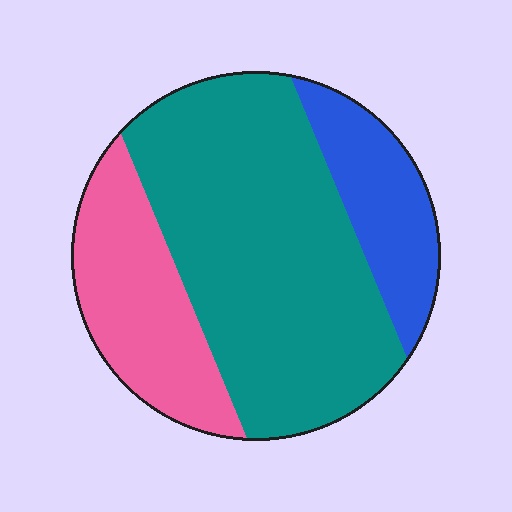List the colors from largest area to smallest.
From largest to smallest: teal, pink, blue.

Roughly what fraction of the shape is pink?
Pink covers 24% of the shape.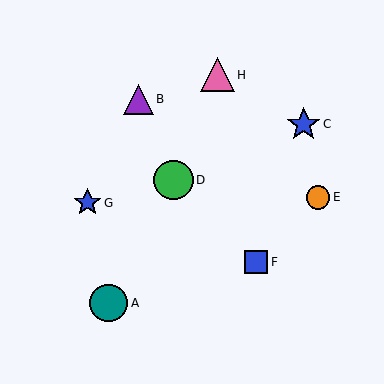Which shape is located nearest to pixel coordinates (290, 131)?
The blue star (labeled C) at (304, 124) is nearest to that location.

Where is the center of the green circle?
The center of the green circle is at (173, 180).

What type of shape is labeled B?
Shape B is a purple triangle.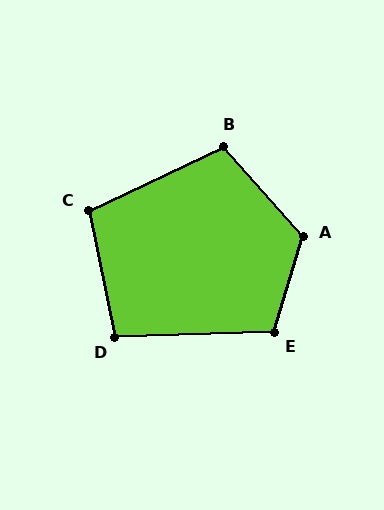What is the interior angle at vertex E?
Approximately 109 degrees (obtuse).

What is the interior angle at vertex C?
Approximately 104 degrees (obtuse).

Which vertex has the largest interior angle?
A, at approximately 121 degrees.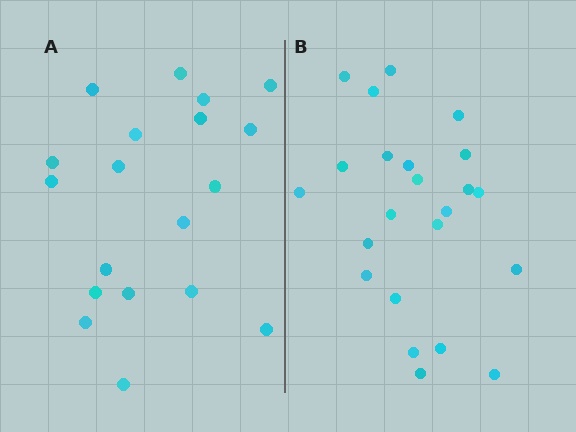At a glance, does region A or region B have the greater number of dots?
Region B (the right region) has more dots.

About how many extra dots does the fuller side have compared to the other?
Region B has about 4 more dots than region A.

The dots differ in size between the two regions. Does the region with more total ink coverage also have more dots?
No. Region A has more total ink coverage because its dots are larger, but region B actually contains more individual dots. Total area can be misleading — the number of items is what matters here.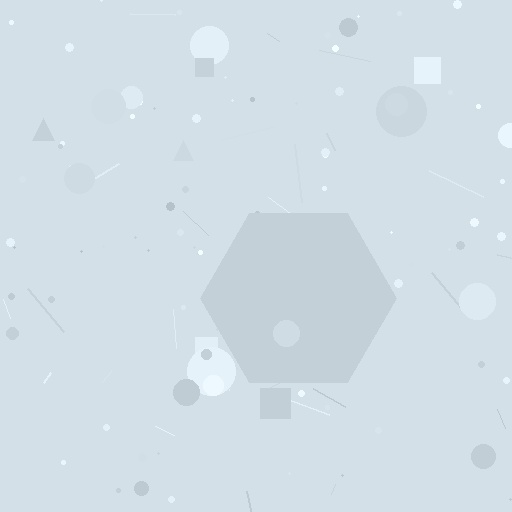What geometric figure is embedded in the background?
A hexagon is embedded in the background.